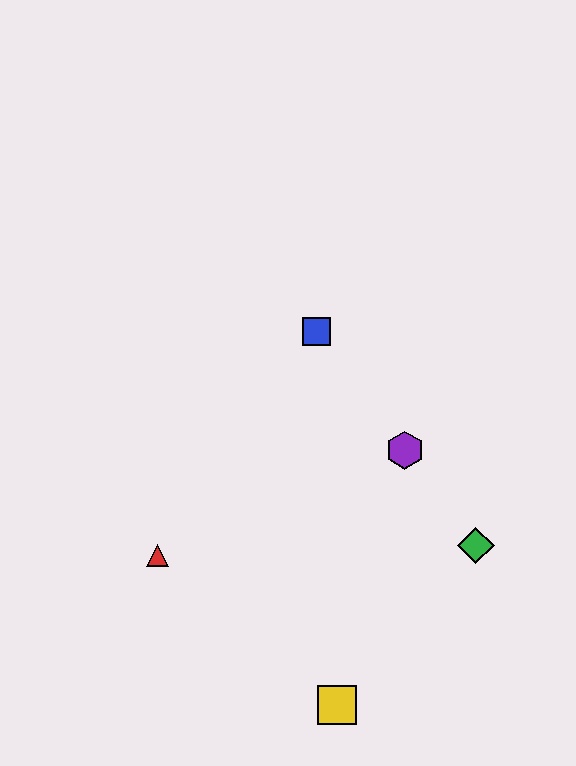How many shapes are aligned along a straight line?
3 shapes (the blue square, the green diamond, the purple hexagon) are aligned along a straight line.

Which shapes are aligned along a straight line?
The blue square, the green diamond, the purple hexagon are aligned along a straight line.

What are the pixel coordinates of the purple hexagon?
The purple hexagon is at (405, 450).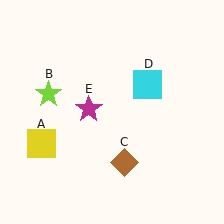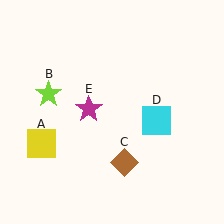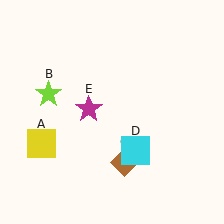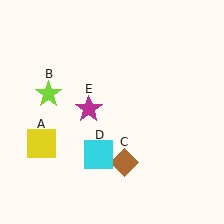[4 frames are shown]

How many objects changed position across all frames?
1 object changed position: cyan square (object D).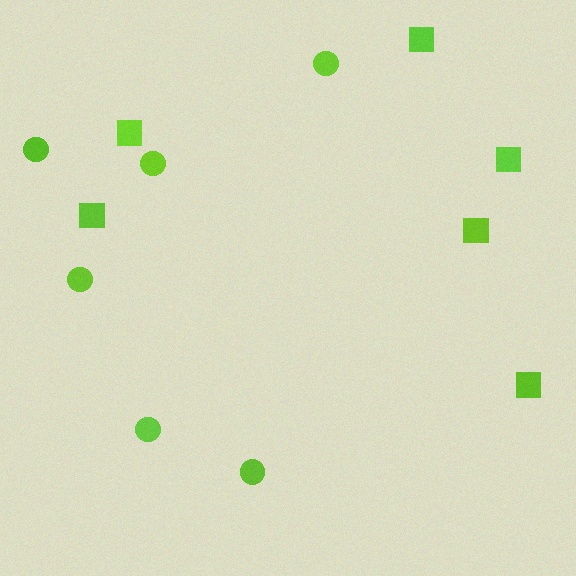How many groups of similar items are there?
There are 2 groups: one group of circles (6) and one group of squares (6).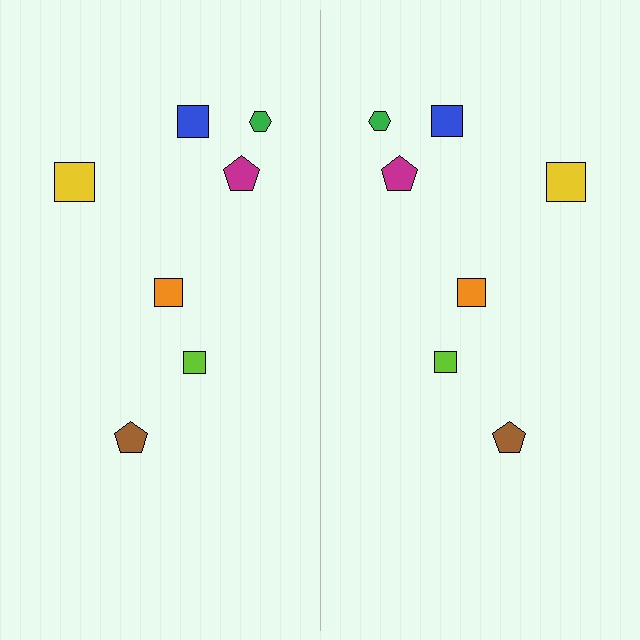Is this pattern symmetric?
Yes, this pattern has bilateral (reflection) symmetry.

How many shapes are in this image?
There are 14 shapes in this image.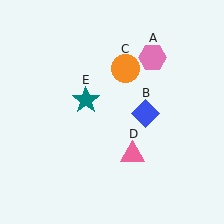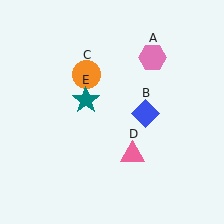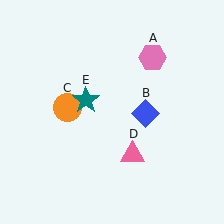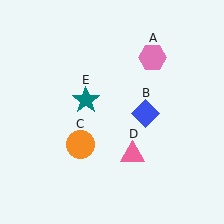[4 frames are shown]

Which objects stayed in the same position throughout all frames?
Pink hexagon (object A) and blue diamond (object B) and pink triangle (object D) and teal star (object E) remained stationary.